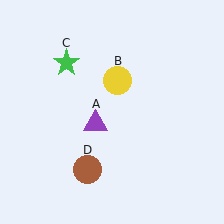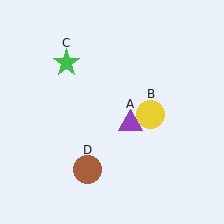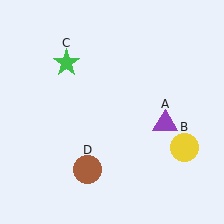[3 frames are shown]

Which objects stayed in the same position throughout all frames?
Green star (object C) and brown circle (object D) remained stationary.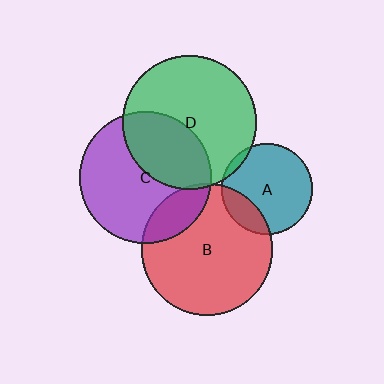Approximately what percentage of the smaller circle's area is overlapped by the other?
Approximately 35%.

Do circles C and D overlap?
Yes.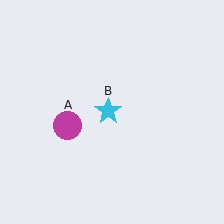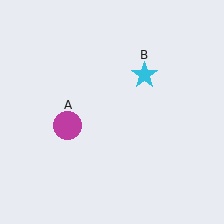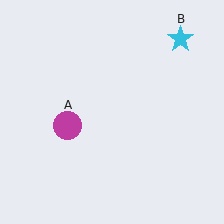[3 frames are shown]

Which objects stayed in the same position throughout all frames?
Magenta circle (object A) remained stationary.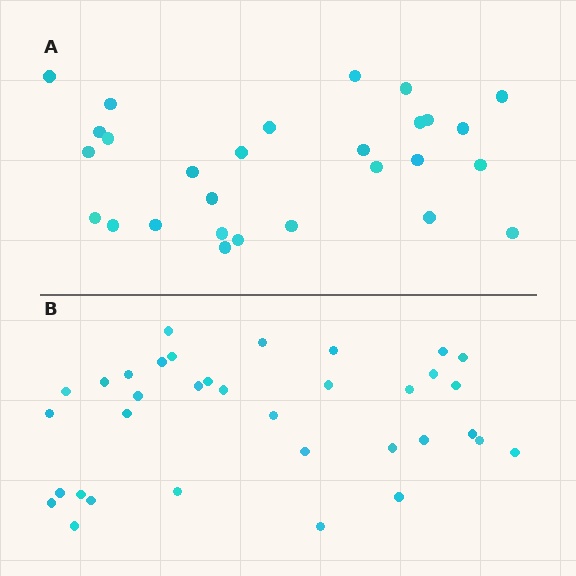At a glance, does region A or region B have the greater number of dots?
Region B (the bottom region) has more dots.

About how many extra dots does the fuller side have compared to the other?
Region B has roughly 8 or so more dots than region A.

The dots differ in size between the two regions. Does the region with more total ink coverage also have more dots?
No. Region A has more total ink coverage because its dots are larger, but region B actually contains more individual dots. Total area can be misleading — the number of items is what matters here.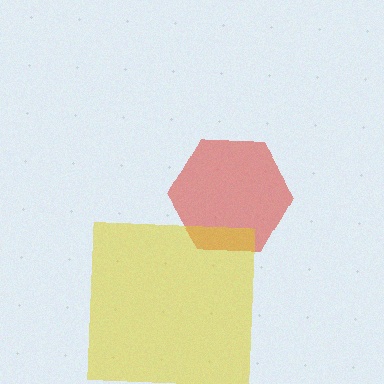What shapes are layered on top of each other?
The layered shapes are: a red hexagon, a yellow square.